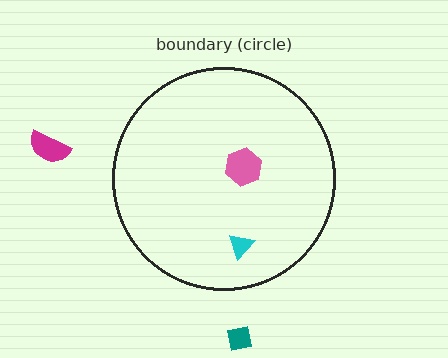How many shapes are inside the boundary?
2 inside, 2 outside.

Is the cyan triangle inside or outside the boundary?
Inside.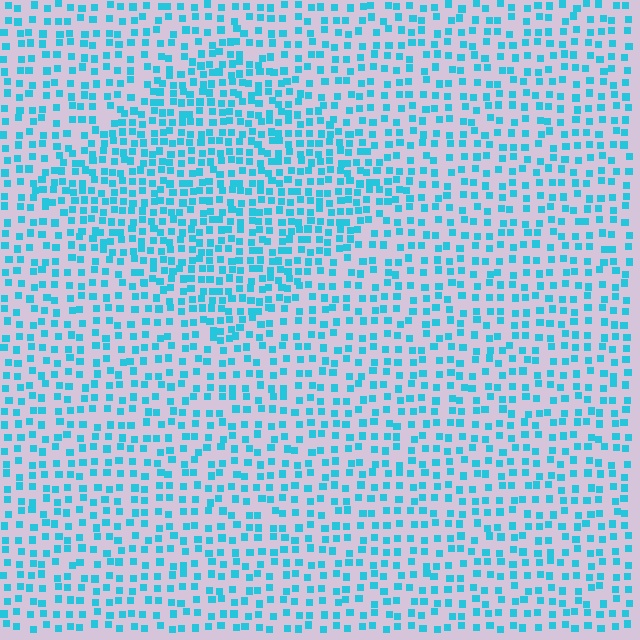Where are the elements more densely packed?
The elements are more densely packed inside the diamond boundary.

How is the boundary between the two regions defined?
The boundary is defined by a change in element density (approximately 1.7x ratio). All elements are the same color, size, and shape.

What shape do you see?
I see a diamond.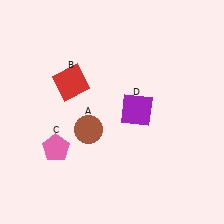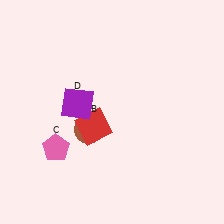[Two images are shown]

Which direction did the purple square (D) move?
The purple square (D) moved left.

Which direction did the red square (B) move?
The red square (B) moved down.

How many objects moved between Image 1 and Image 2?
2 objects moved between the two images.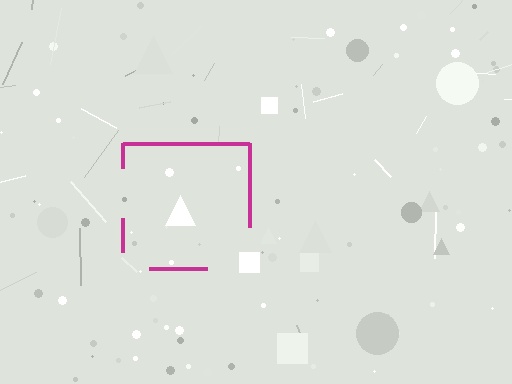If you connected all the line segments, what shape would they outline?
They would outline a square.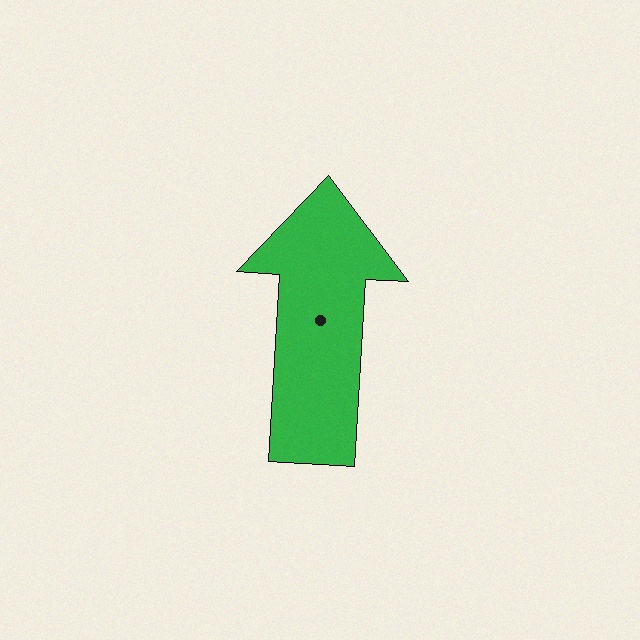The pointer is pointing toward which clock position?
Roughly 12 o'clock.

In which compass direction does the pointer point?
North.